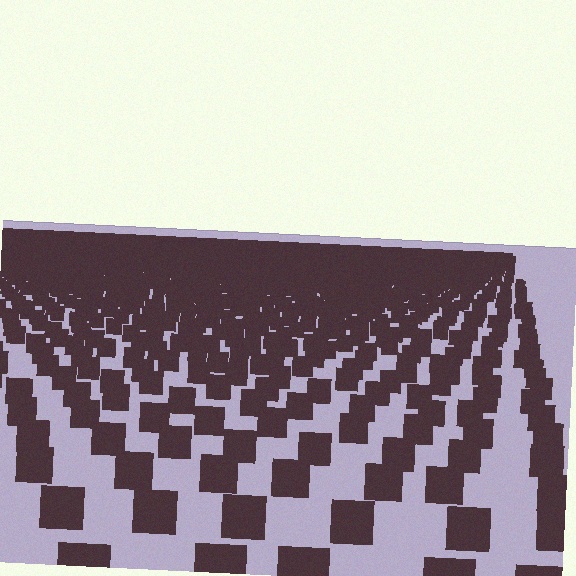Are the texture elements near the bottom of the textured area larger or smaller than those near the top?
Larger. Near the bottom, elements are closer to the viewer and appear at a bigger on-screen size.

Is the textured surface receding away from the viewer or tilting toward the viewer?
The surface is receding away from the viewer. Texture elements get smaller and denser toward the top.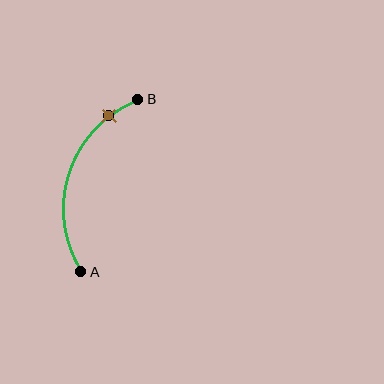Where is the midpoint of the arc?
The arc midpoint is the point on the curve farthest from the straight line joining A and B. It sits to the left of that line.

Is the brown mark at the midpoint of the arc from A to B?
No. The brown mark lies on the arc but is closer to endpoint B. The arc midpoint would be at the point on the curve equidistant along the arc from both A and B.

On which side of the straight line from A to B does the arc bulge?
The arc bulges to the left of the straight line connecting A and B.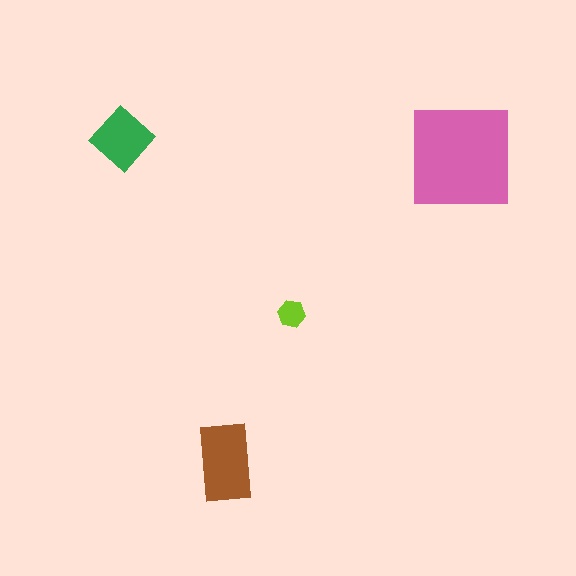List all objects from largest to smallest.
The pink square, the brown rectangle, the green diamond, the lime hexagon.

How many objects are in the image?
There are 4 objects in the image.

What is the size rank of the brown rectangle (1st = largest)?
2nd.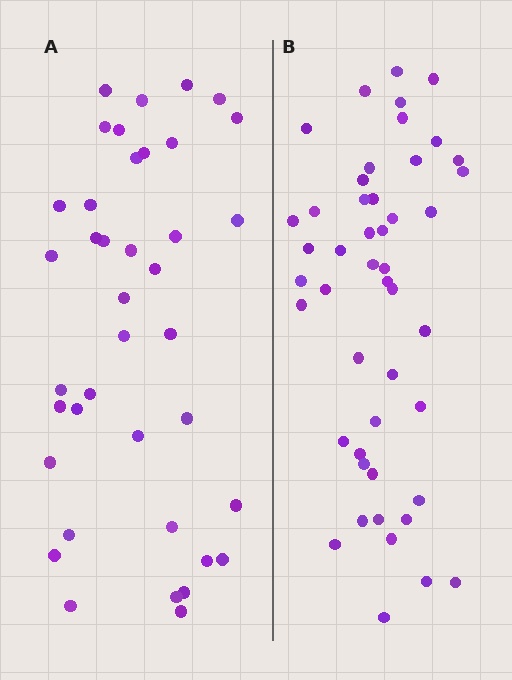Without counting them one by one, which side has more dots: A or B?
Region B (the right region) has more dots.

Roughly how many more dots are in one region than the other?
Region B has roughly 8 or so more dots than region A.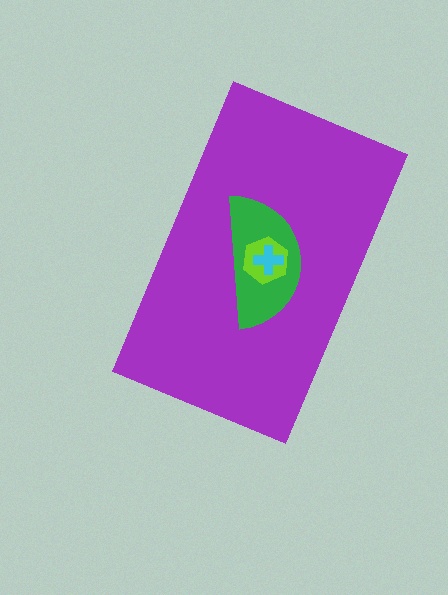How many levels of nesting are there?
4.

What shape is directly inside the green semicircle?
The lime hexagon.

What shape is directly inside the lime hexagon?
The cyan cross.